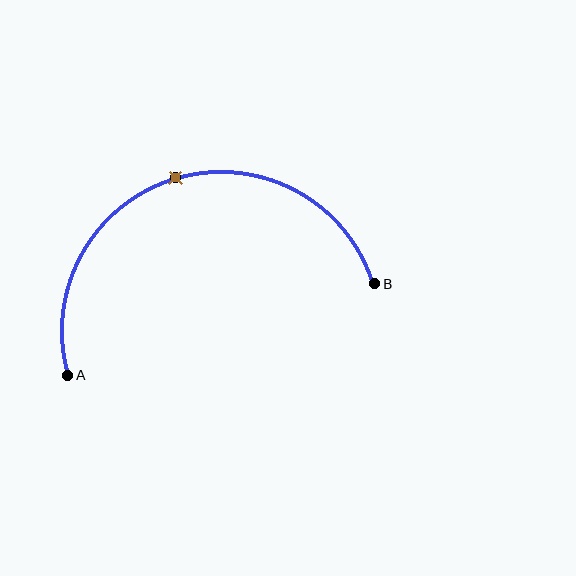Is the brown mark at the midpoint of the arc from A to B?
Yes. The brown mark lies on the arc at equal arc-length from both A and B — it is the arc midpoint.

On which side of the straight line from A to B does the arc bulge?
The arc bulges above the straight line connecting A and B.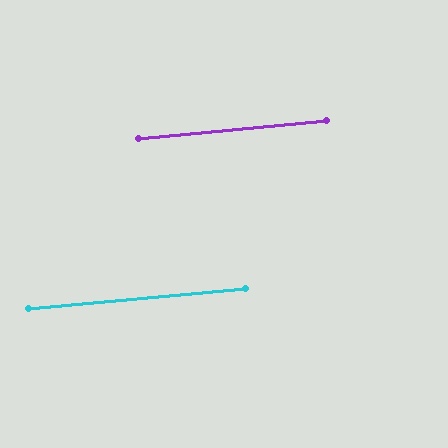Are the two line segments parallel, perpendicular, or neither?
Parallel — their directions differ by only 0.0°.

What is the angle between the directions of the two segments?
Approximately 0 degrees.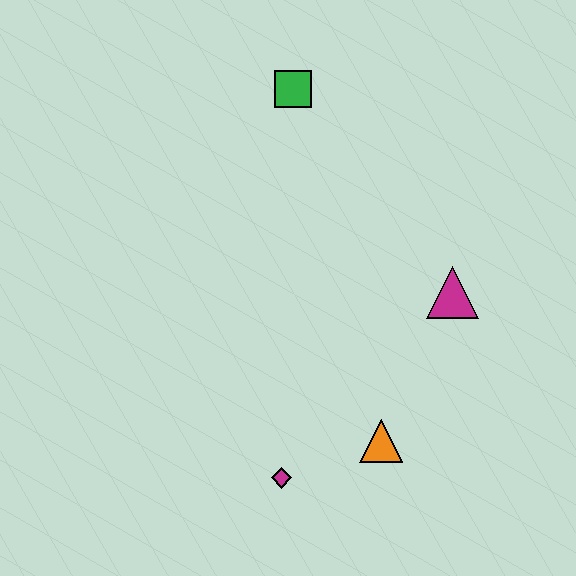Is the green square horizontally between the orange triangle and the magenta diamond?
Yes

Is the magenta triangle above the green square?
No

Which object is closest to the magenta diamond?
The orange triangle is closest to the magenta diamond.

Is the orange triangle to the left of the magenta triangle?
Yes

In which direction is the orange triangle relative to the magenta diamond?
The orange triangle is to the right of the magenta diamond.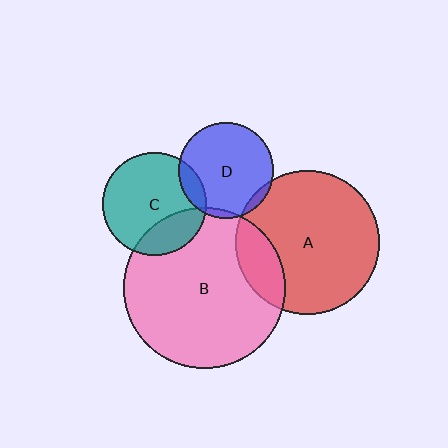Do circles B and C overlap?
Yes.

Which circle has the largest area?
Circle B (pink).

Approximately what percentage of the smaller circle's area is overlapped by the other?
Approximately 25%.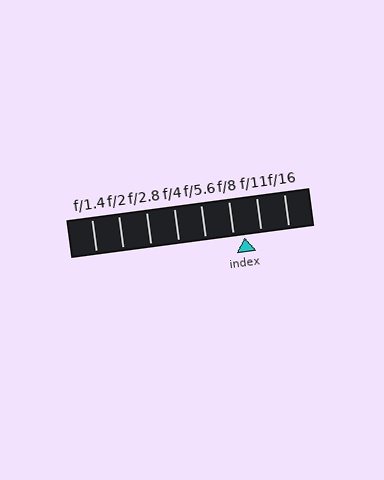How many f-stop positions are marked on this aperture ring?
There are 8 f-stop positions marked.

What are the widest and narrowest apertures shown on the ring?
The widest aperture shown is f/1.4 and the narrowest is f/16.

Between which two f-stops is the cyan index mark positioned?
The index mark is between f/8 and f/11.